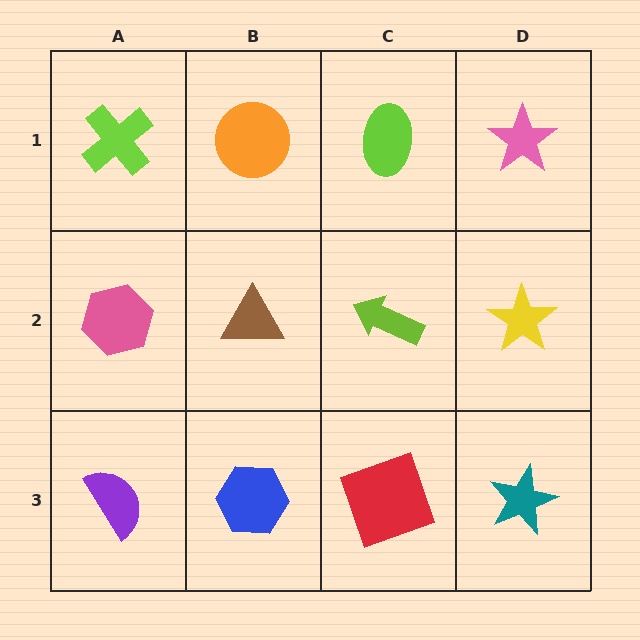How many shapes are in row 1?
4 shapes.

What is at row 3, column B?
A blue hexagon.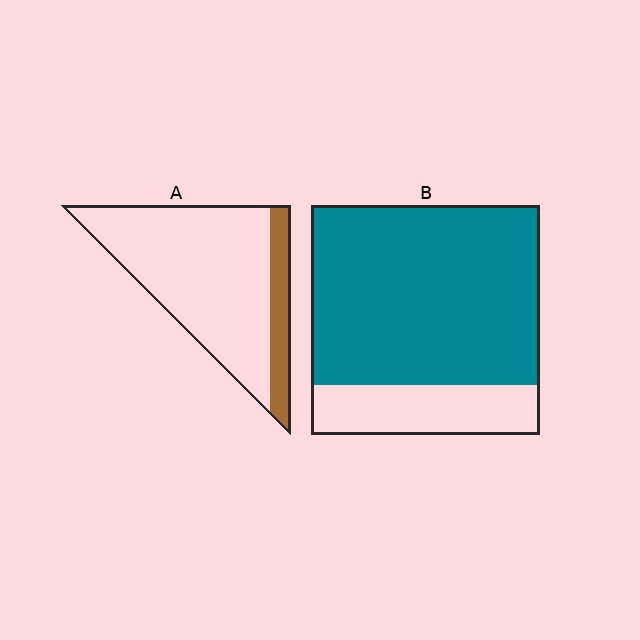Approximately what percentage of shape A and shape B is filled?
A is approximately 15% and B is approximately 80%.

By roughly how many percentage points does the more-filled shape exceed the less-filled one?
By roughly 60 percentage points (B over A).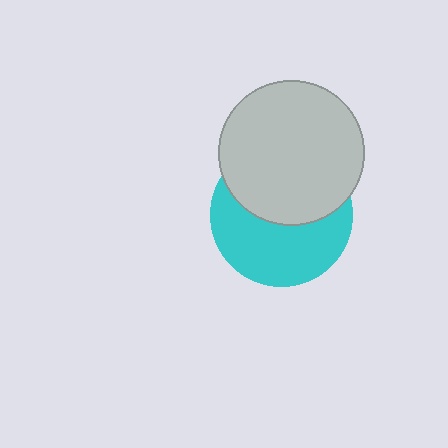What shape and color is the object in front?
The object in front is a light gray circle.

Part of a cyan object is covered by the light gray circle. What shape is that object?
It is a circle.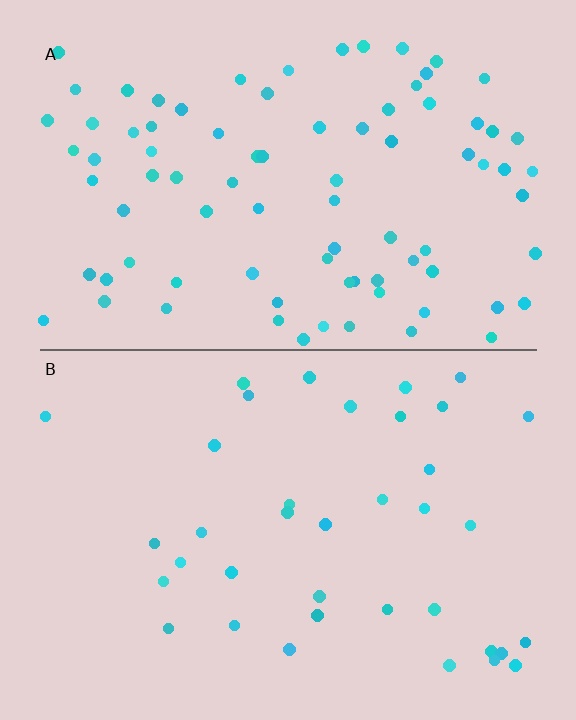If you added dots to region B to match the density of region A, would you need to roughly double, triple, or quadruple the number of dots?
Approximately double.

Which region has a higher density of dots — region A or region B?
A (the top).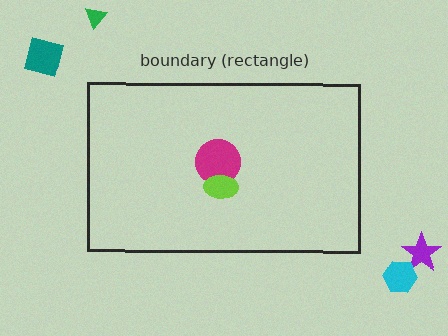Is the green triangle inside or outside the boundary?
Outside.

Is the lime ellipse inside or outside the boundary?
Inside.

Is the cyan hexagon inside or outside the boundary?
Outside.